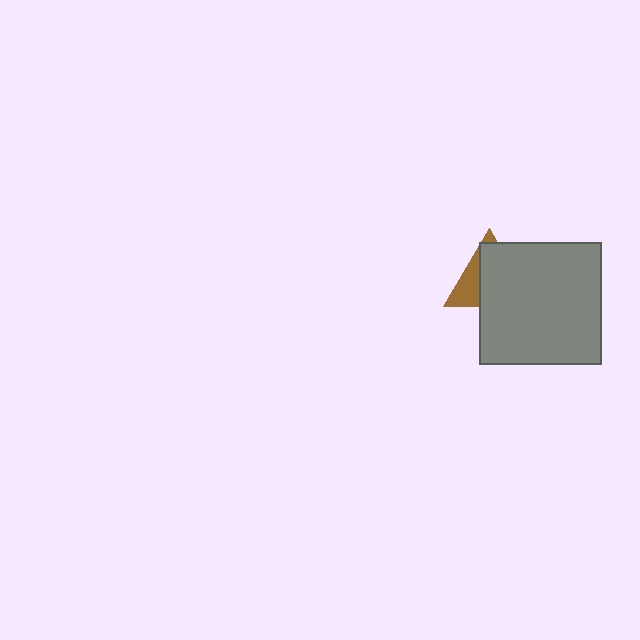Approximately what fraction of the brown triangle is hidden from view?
Roughly 66% of the brown triangle is hidden behind the gray square.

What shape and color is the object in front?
The object in front is a gray square.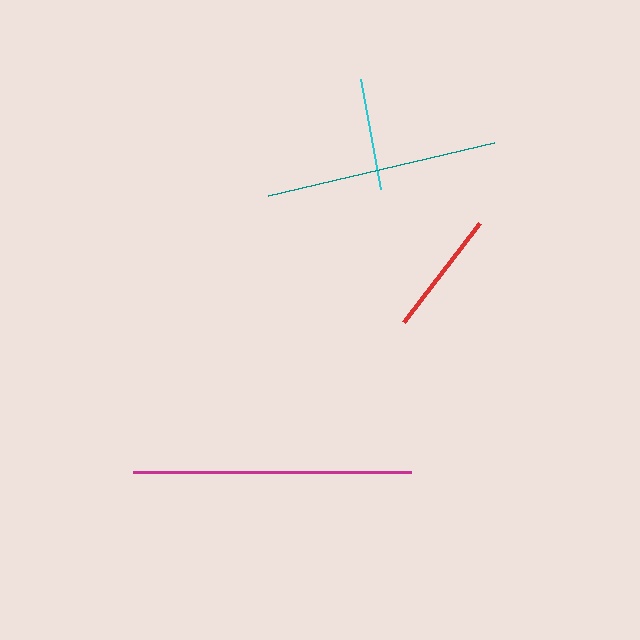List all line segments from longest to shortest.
From longest to shortest: magenta, teal, red, cyan.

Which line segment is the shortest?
The cyan line is the shortest at approximately 112 pixels.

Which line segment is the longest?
The magenta line is the longest at approximately 278 pixels.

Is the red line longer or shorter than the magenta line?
The magenta line is longer than the red line.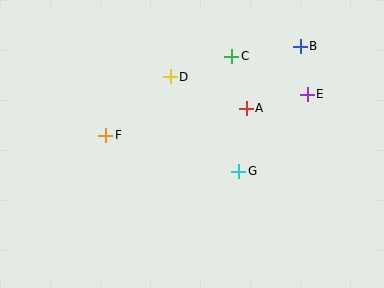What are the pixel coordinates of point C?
Point C is at (232, 56).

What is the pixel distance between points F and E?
The distance between F and E is 206 pixels.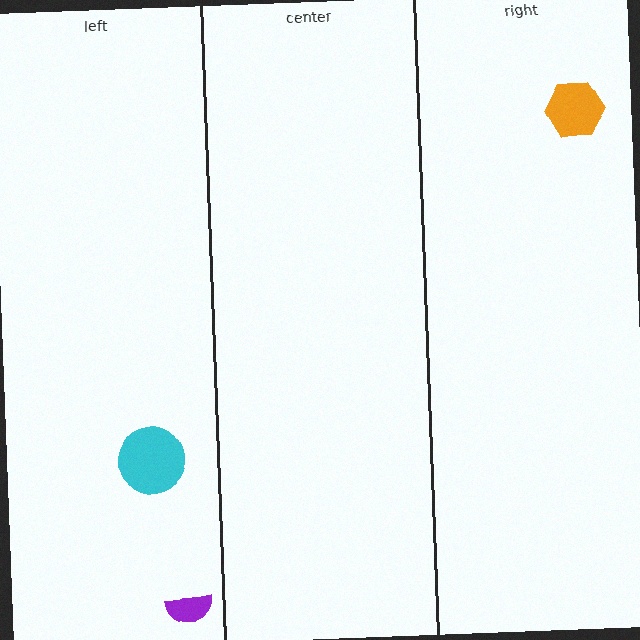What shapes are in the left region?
The purple semicircle, the cyan circle.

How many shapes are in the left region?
2.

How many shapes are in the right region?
1.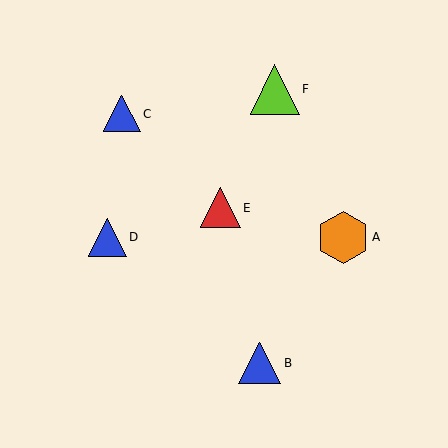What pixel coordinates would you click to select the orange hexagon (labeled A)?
Click at (343, 237) to select the orange hexagon A.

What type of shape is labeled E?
Shape E is a red triangle.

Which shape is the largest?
The orange hexagon (labeled A) is the largest.